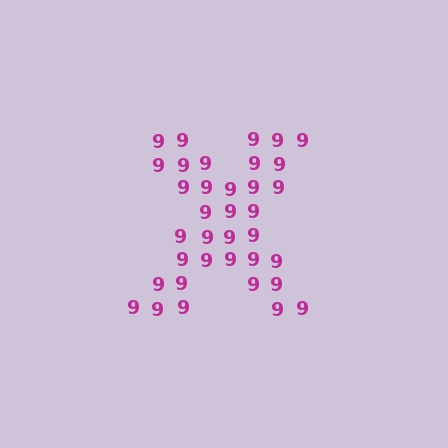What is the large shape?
The large shape is the letter X.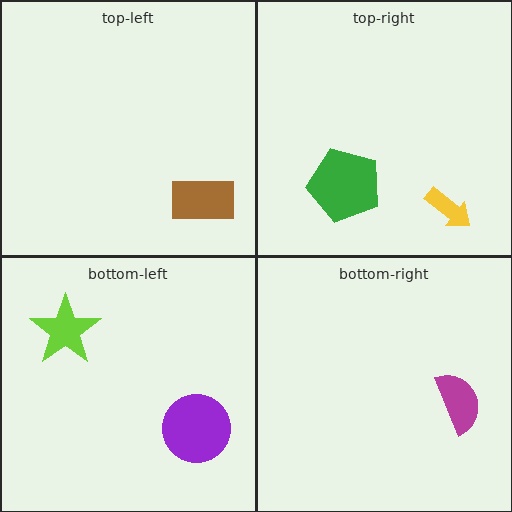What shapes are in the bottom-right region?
The magenta semicircle.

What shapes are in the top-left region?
The brown rectangle.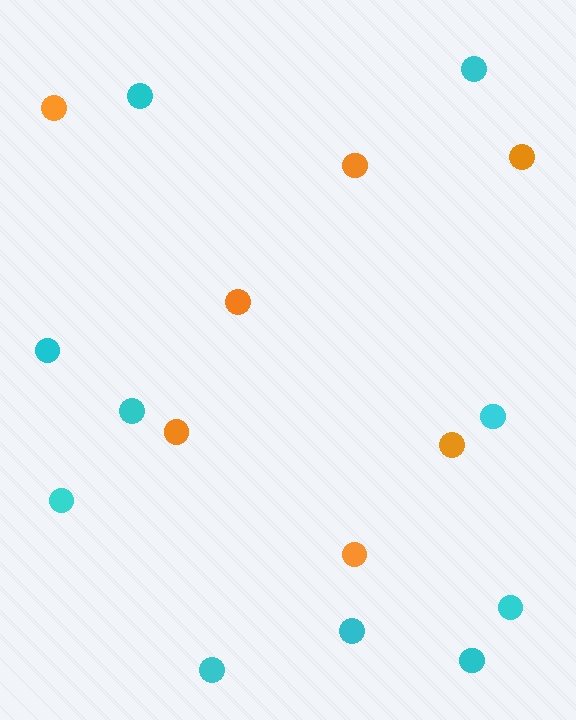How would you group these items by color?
There are 2 groups: one group of cyan circles (10) and one group of orange circles (7).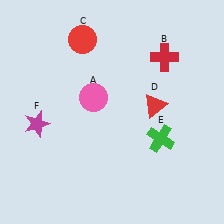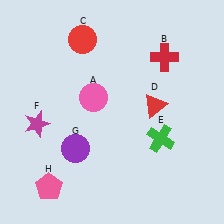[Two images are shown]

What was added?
A purple circle (G), a pink pentagon (H) were added in Image 2.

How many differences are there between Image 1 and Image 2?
There are 2 differences between the two images.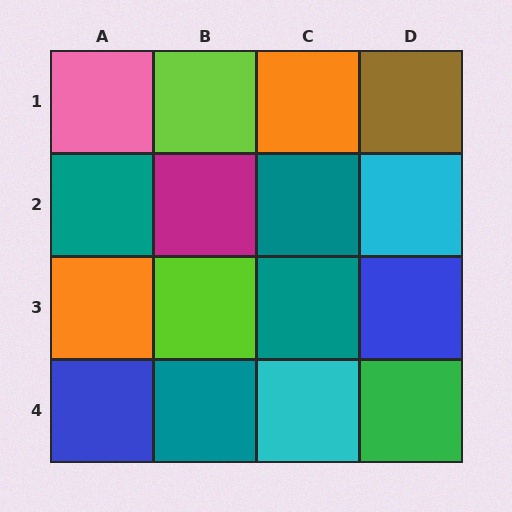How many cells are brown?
1 cell is brown.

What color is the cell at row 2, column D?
Cyan.